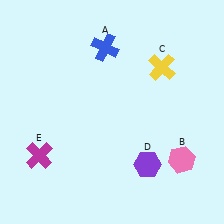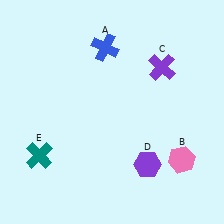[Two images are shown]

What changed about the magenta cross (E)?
In Image 1, E is magenta. In Image 2, it changed to teal.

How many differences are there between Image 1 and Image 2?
There are 2 differences between the two images.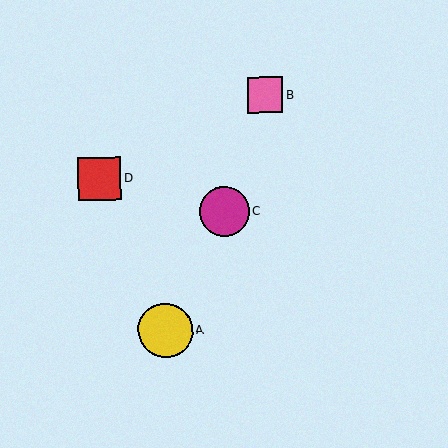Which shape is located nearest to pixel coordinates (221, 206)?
The magenta circle (labeled C) at (224, 211) is nearest to that location.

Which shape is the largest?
The yellow circle (labeled A) is the largest.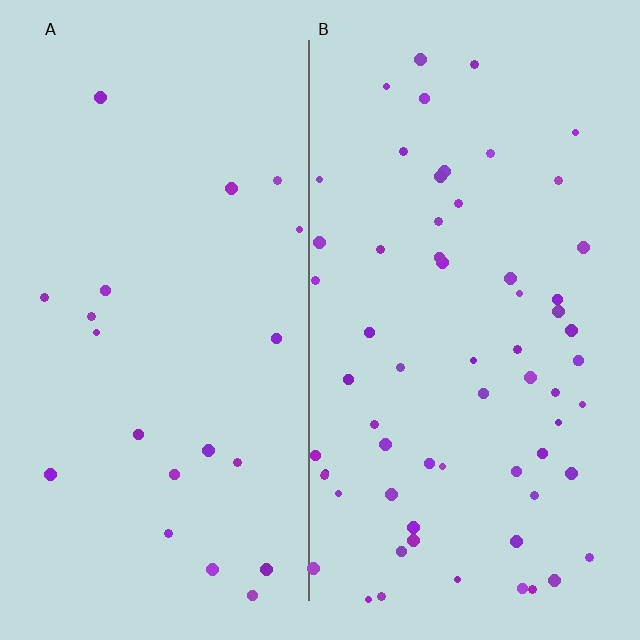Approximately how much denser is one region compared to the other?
Approximately 3.1× — region B over region A.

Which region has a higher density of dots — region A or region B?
B (the right).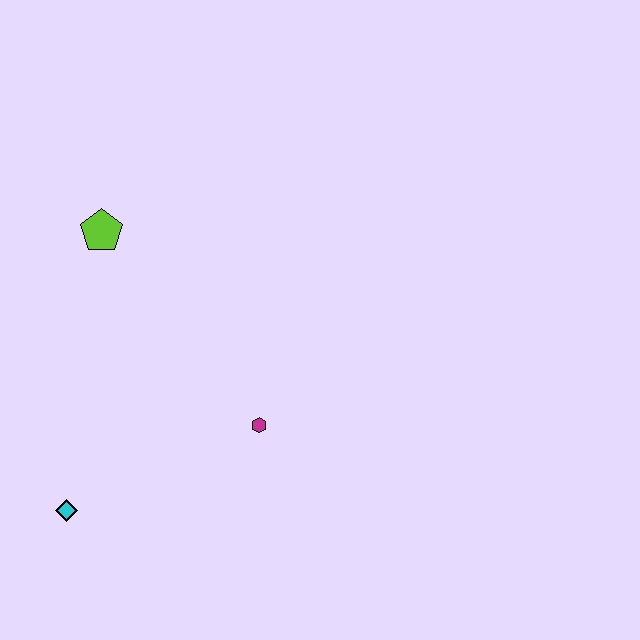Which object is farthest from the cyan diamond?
The lime pentagon is farthest from the cyan diamond.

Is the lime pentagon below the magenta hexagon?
No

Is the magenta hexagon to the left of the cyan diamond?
No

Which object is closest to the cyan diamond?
The magenta hexagon is closest to the cyan diamond.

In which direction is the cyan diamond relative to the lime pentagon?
The cyan diamond is below the lime pentagon.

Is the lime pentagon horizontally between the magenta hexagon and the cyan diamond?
Yes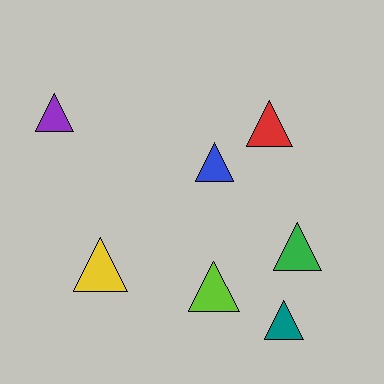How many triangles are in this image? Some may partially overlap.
There are 7 triangles.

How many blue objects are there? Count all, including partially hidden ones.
There is 1 blue object.